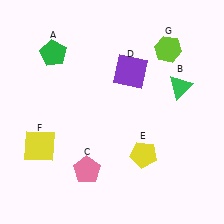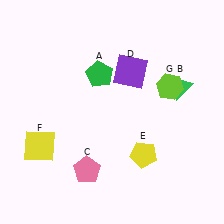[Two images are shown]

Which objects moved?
The objects that moved are: the green pentagon (A), the lime hexagon (G).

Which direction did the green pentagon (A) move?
The green pentagon (A) moved right.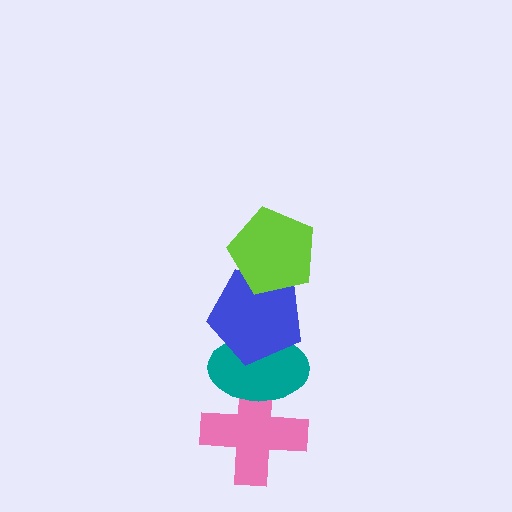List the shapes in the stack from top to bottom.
From top to bottom: the lime pentagon, the blue pentagon, the teal ellipse, the pink cross.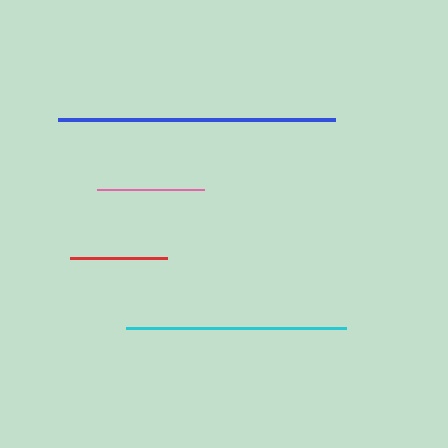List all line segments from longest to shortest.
From longest to shortest: blue, cyan, pink, red.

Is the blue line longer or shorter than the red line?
The blue line is longer than the red line.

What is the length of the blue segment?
The blue segment is approximately 278 pixels long.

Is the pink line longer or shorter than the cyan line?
The cyan line is longer than the pink line.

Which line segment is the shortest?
The red line is the shortest at approximately 98 pixels.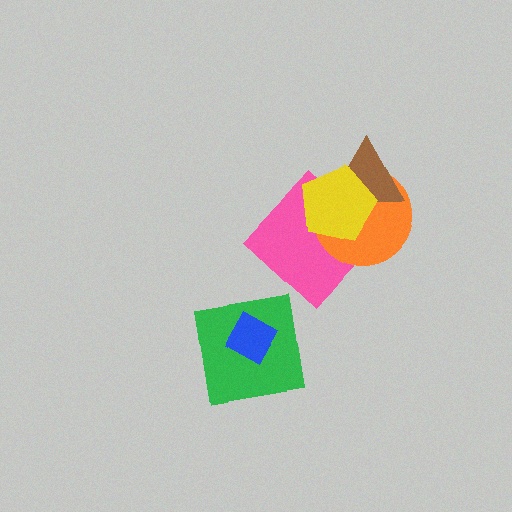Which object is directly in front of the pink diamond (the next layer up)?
The orange circle is directly in front of the pink diamond.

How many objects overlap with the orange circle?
3 objects overlap with the orange circle.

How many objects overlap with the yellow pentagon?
3 objects overlap with the yellow pentagon.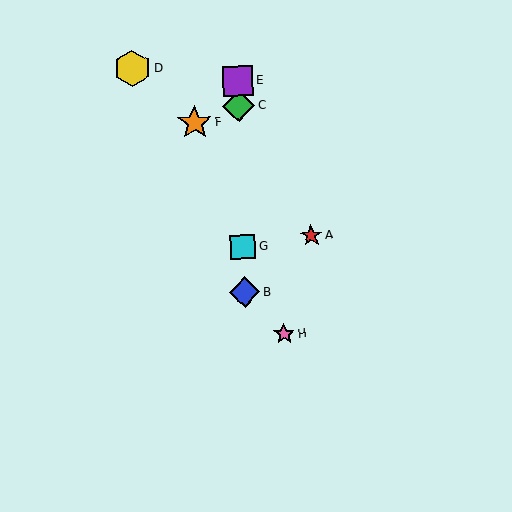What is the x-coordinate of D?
Object D is at x≈132.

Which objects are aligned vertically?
Objects B, C, E, G are aligned vertically.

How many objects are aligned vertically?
4 objects (B, C, E, G) are aligned vertically.